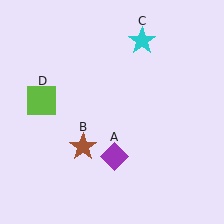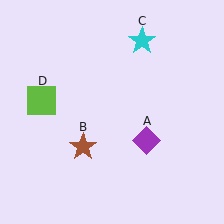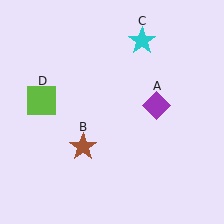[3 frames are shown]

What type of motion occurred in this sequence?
The purple diamond (object A) rotated counterclockwise around the center of the scene.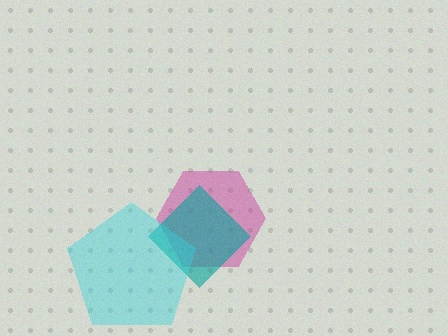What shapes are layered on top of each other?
The layered shapes are: a magenta hexagon, a teal diamond, a cyan pentagon.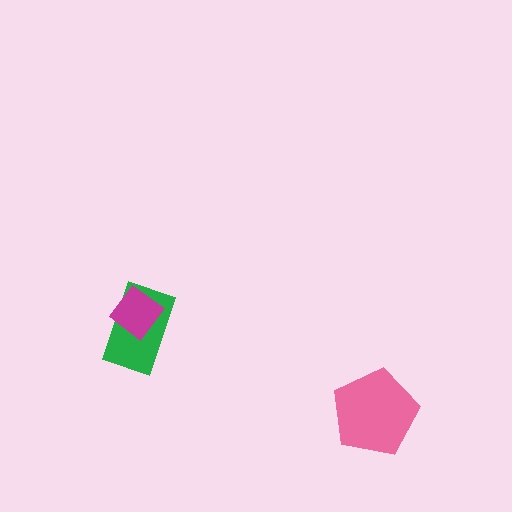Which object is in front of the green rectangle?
The magenta diamond is in front of the green rectangle.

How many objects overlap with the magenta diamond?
1 object overlaps with the magenta diamond.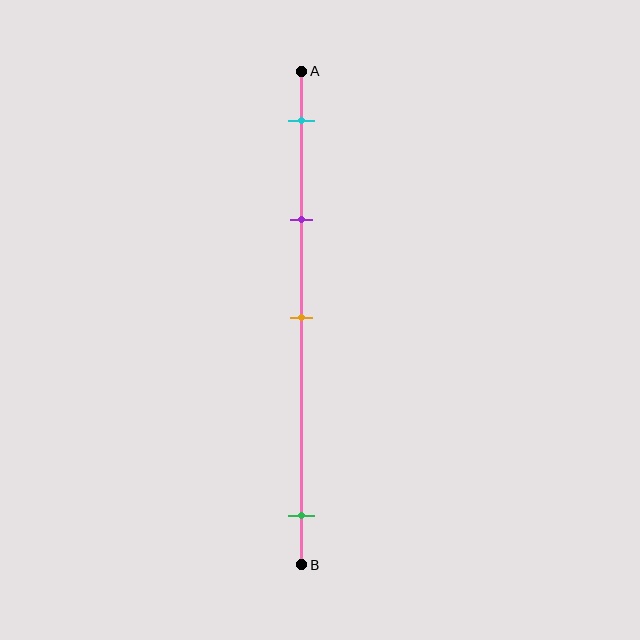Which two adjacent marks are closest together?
The cyan and purple marks are the closest adjacent pair.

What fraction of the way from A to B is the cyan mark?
The cyan mark is approximately 10% (0.1) of the way from A to B.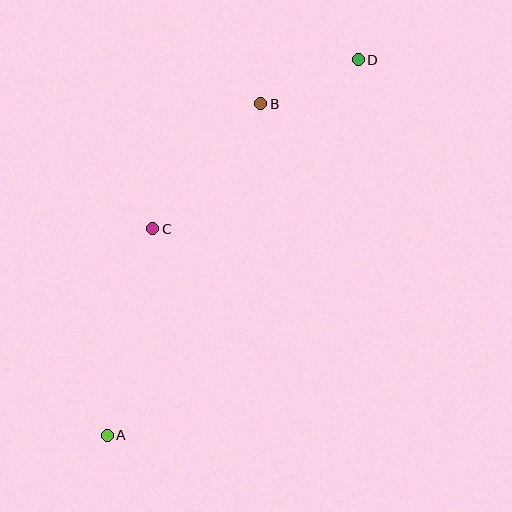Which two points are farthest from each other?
Points A and D are farthest from each other.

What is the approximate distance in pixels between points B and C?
The distance between B and C is approximately 165 pixels.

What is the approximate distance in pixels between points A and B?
The distance between A and B is approximately 366 pixels.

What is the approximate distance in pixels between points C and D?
The distance between C and D is approximately 266 pixels.